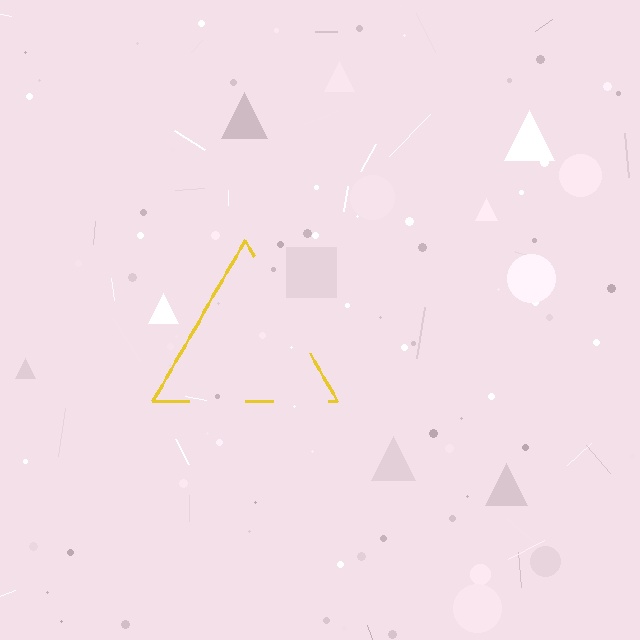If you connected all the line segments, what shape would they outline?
They would outline a triangle.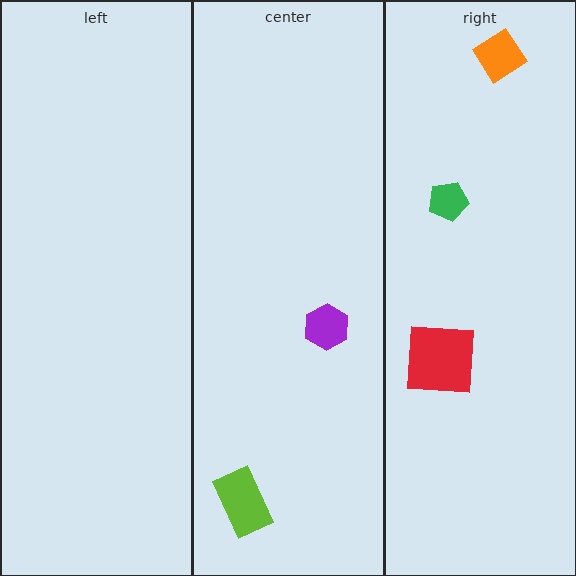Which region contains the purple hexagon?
The center region.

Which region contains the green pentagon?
The right region.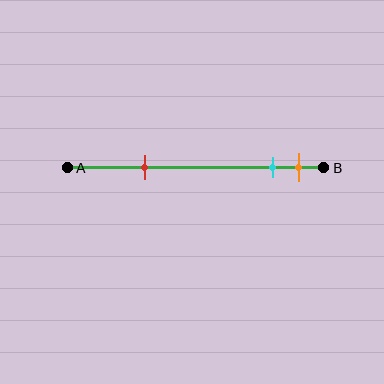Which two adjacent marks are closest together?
The cyan and orange marks are the closest adjacent pair.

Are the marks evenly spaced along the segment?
No, the marks are not evenly spaced.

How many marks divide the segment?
There are 3 marks dividing the segment.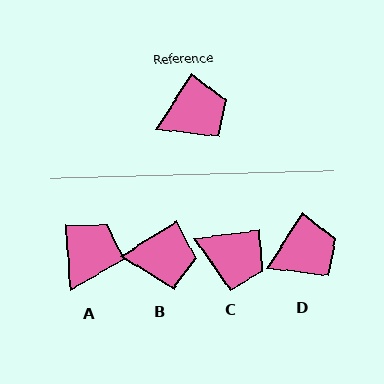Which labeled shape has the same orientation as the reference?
D.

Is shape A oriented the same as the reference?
No, it is off by about 37 degrees.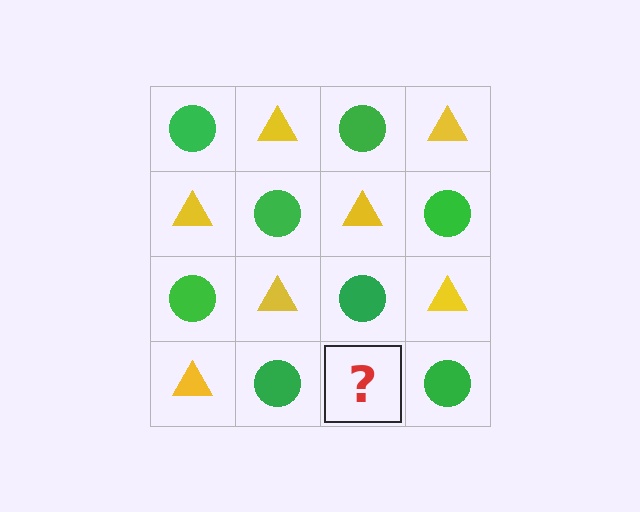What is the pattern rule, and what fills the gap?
The rule is that it alternates green circle and yellow triangle in a checkerboard pattern. The gap should be filled with a yellow triangle.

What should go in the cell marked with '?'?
The missing cell should contain a yellow triangle.